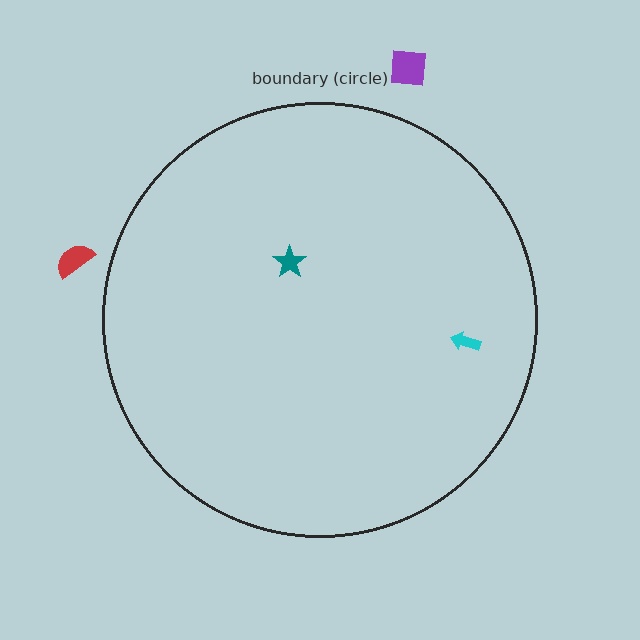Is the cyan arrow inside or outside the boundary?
Inside.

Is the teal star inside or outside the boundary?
Inside.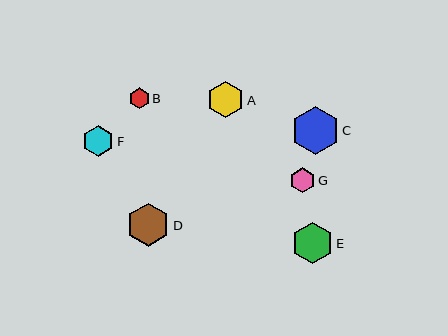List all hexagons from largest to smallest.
From largest to smallest: C, D, E, A, F, G, B.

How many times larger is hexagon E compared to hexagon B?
Hexagon E is approximately 2.0 times the size of hexagon B.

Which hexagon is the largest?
Hexagon C is the largest with a size of approximately 47 pixels.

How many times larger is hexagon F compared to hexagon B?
Hexagon F is approximately 1.5 times the size of hexagon B.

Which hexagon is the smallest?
Hexagon B is the smallest with a size of approximately 20 pixels.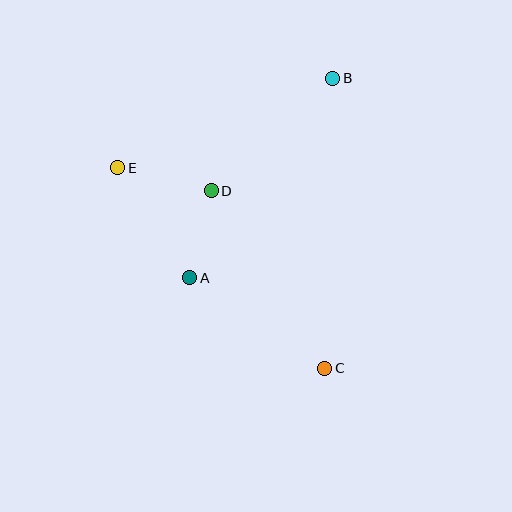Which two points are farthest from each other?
Points B and C are farthest from each other.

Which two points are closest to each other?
Points A and D are closest to each other.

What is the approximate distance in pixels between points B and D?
The distance between B and D is approximately 166 pixels.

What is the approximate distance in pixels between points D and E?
The distance between D and E is approximately 96 pixels.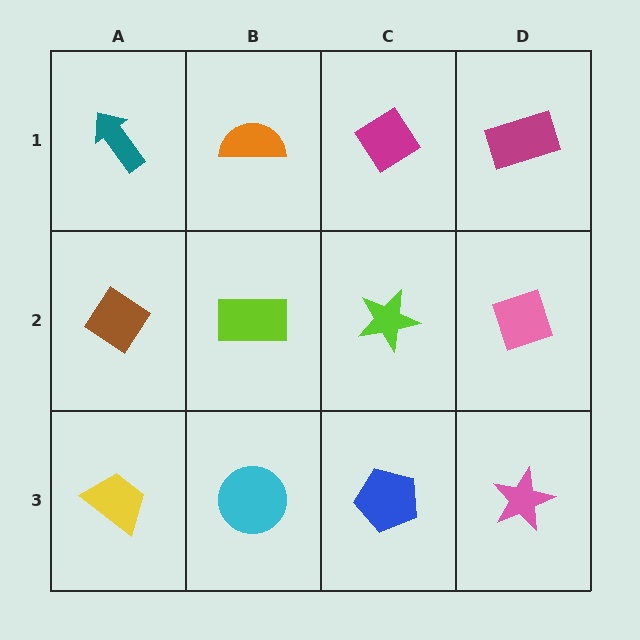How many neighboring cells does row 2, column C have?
4.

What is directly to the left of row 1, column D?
A magenta diamond.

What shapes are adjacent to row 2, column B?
An orange semicircle (row 1, column B), a cyan circle (row 3, column B), a brown diamond (row 2, column A), a lime star (row 2, column C).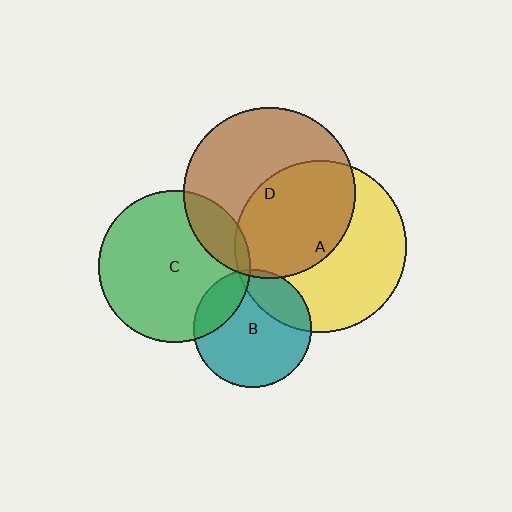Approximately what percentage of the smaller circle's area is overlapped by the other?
Approximately 45%.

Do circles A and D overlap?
Yes.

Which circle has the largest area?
Circle A (yellow).